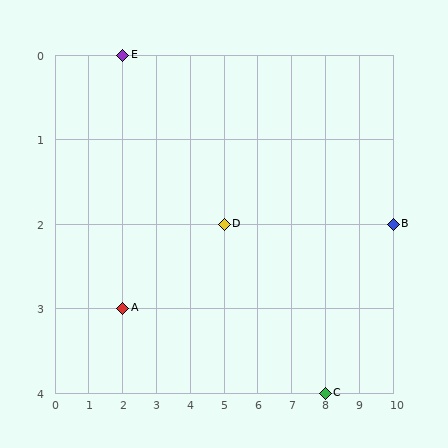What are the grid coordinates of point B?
Point B is at grid coordinates (10, 2).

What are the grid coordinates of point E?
Point E is at grid coordinates (2, 0).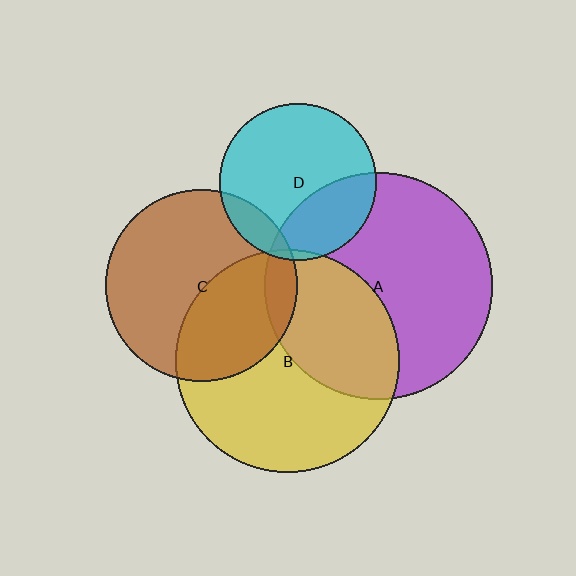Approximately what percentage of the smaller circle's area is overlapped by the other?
Approximately 30%.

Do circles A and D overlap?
Yes.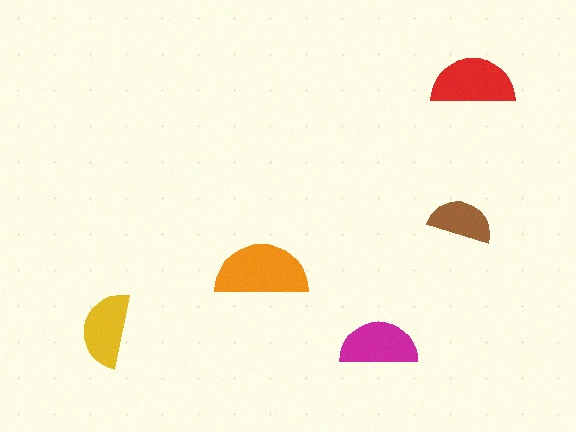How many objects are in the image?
There are 5 objects in the image.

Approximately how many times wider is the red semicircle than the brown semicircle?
About 1.5 times wider.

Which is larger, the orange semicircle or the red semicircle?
The orange one.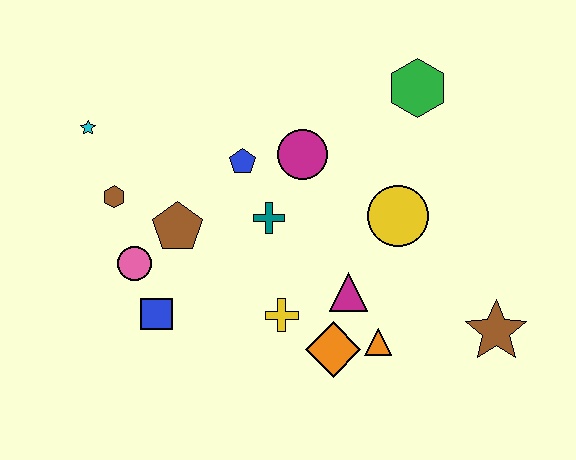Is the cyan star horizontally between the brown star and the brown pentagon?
No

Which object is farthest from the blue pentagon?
The brown star is farthest from the blue pentagon.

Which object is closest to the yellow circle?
The magenta triangle is closest to the yellow circle.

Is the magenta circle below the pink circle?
No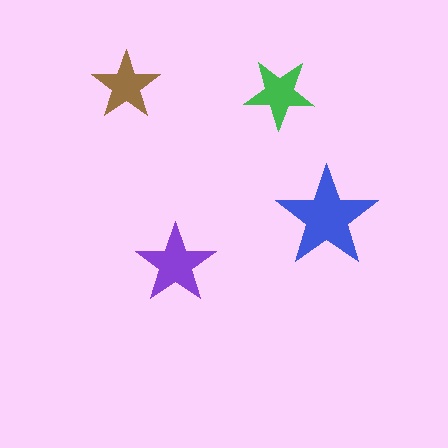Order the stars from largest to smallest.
the blue one, the purple one, the green one, the brown one.